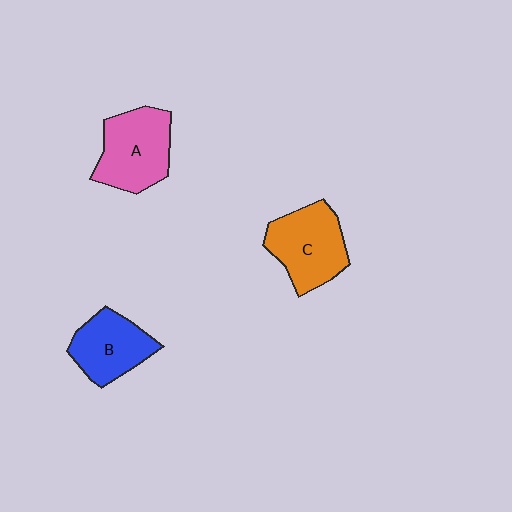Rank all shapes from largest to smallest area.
From largest to smallest: A (pink), C (orange), B (blue).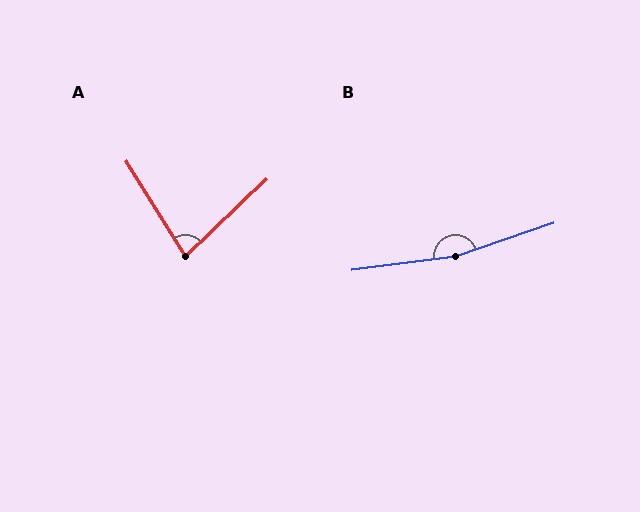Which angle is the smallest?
A, at approximately 78 degrees.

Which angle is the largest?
B, at approximately 169 degrees.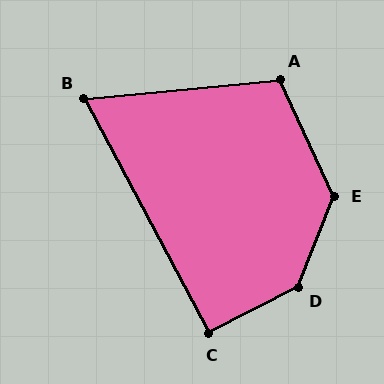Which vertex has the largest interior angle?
D, at approximately 139 degrees.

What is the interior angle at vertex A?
Approximately 110 degrees (obtuse).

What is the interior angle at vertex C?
Approximately 91 degrees (approximately right).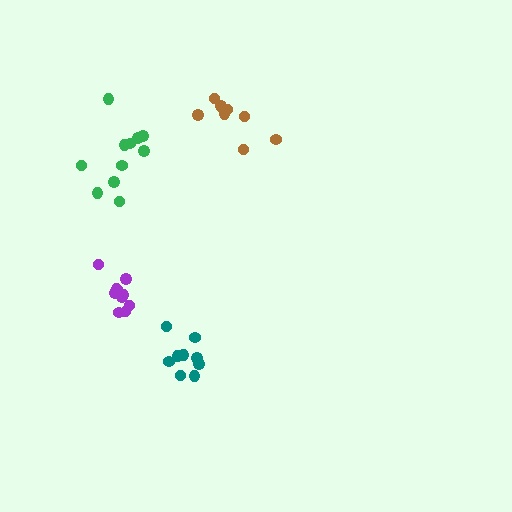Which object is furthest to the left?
The green cluster is leftmost.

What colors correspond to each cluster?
The clusters are colored: brown, green, teal, purple.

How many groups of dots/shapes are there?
There are 4 groups.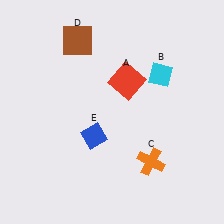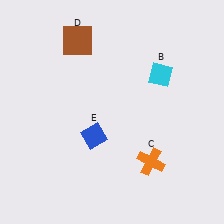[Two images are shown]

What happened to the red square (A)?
The red square (A) was removed in Image 2. It was in the top-right area of Image 1.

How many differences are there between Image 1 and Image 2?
There is 1 difference between the two images.